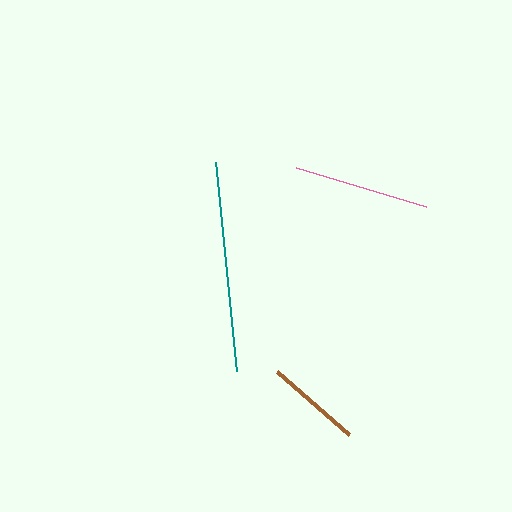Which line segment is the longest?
The teal line is the longest at approximately 210 pixels.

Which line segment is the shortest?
The brown line is the shortest at approximately 96 pixels.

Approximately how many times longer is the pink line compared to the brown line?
The pink line is approximately 1.4 times the length of the brown line.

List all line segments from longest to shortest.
From longest to shortest: teal, pink, brown.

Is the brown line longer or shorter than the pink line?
The pink line is longer than the brown line.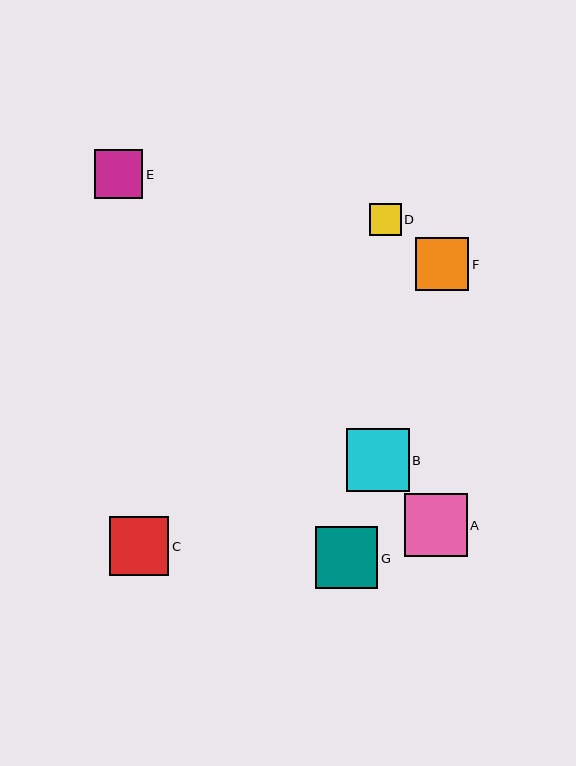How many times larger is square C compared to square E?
Square C is approximately 1.2 times the size of square E.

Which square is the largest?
Square A is the largest with a size of approximately 63 pixels.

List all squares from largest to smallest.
From largest to smallest: A, B, G, C, F, E, D.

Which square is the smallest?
Square D is the smallest with a size of approximately 32 pixels.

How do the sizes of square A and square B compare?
Square A and square B are approximately the same size.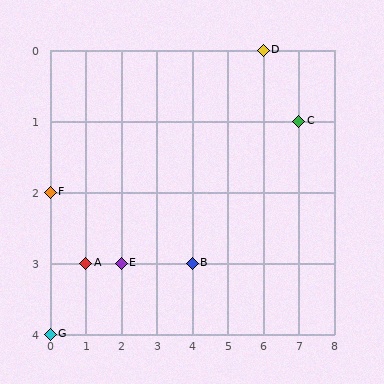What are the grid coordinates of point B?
Point B is at grid coordinates (4, 3).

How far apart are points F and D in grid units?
Points F and D are 6 columns and 2 rows apart (about 6.3 grid units diagonally).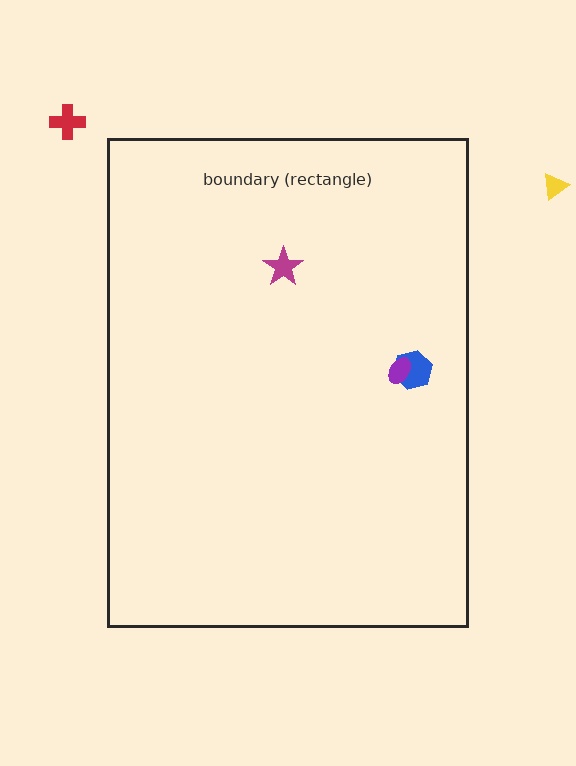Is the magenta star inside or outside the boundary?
Inside.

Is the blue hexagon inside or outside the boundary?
Inside.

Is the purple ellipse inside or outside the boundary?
Inside.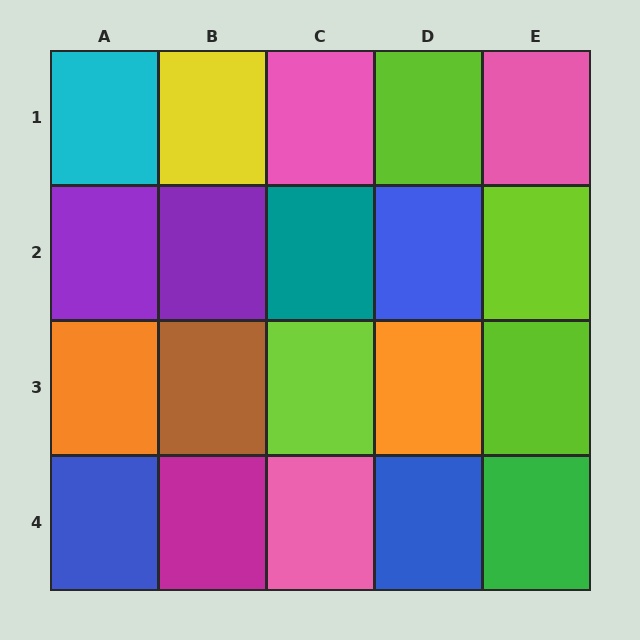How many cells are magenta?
1 cell is magenta.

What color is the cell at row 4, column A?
Blue.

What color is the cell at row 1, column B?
Yellow.